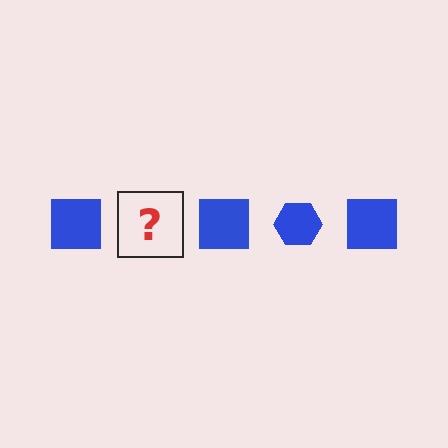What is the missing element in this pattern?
The missing element is a blue hexagon.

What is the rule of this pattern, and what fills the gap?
The rule is that the pattern cycles through square, hexagon shapes in blue. The gap should be filled with a blue hexagon.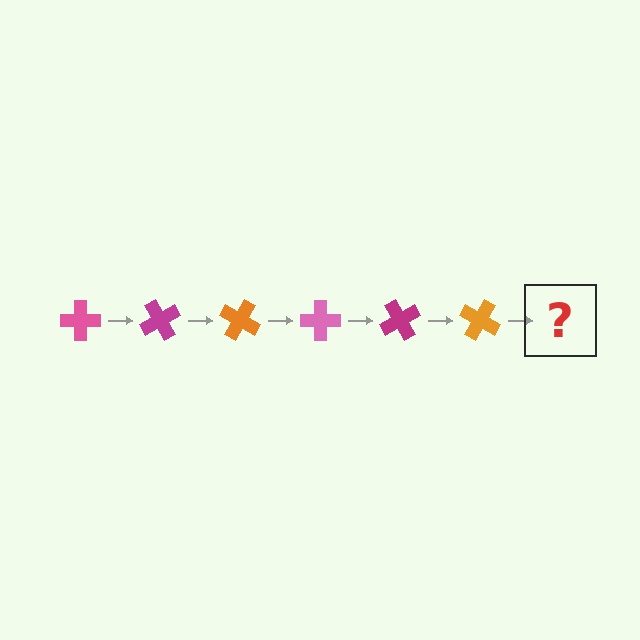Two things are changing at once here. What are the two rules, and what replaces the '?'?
The two rules are that it rotates 60 degrees each step and the color cycles through pink, magenta, and orange. The '?' should be a pink cross, rotated 360 degrees from the start.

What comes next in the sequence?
The next element should be a pink cross, rotated 360 degrees from the start.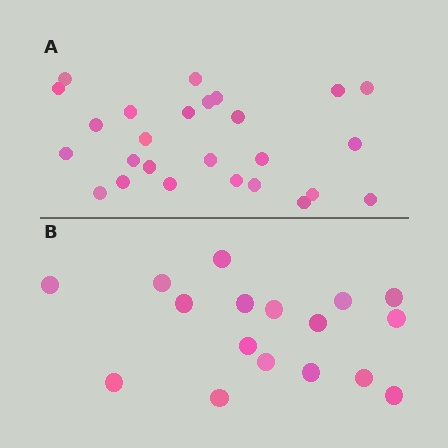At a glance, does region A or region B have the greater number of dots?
Region A (the top region) has more dots.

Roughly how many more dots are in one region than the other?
Region A has roughly 8 or so more dots than region B.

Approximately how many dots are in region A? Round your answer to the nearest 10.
About 30 dots. (The exact count is 26, which rounds to 30.)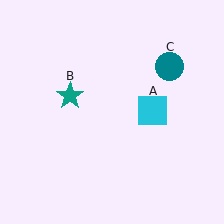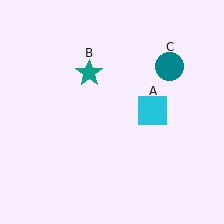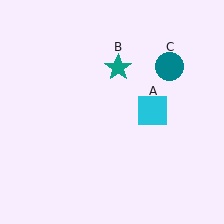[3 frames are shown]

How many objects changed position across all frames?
1 object changed position: teal star (object B).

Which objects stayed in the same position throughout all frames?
Cyan square (object A) and teal circle (object C) remained stationary.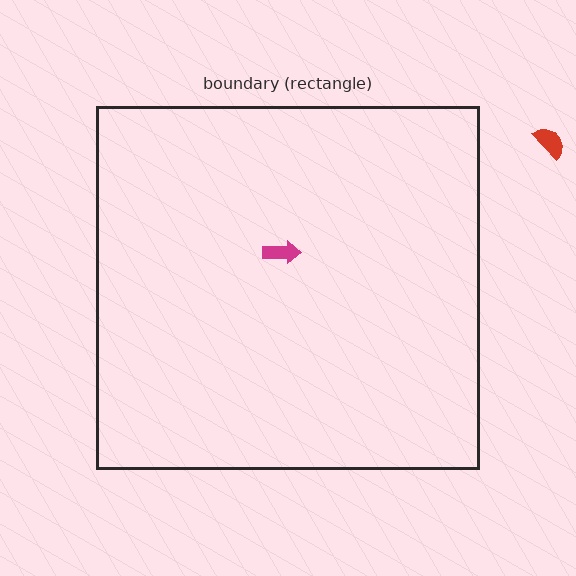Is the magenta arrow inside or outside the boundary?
Inside.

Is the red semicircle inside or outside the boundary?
Outside.